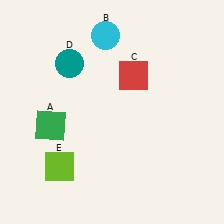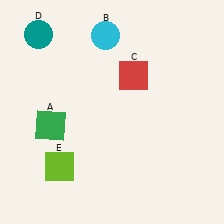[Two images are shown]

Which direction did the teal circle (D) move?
The teal circle (D) moved left.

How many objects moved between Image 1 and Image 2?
1 object moved between the two images.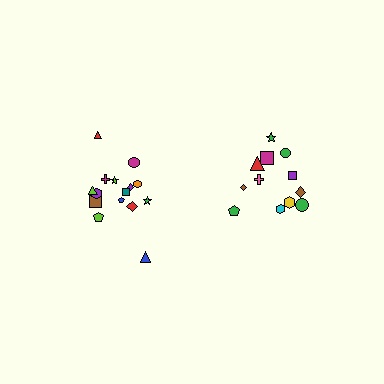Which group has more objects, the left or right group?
The left group.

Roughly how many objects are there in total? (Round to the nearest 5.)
Roughly 25 objects in total.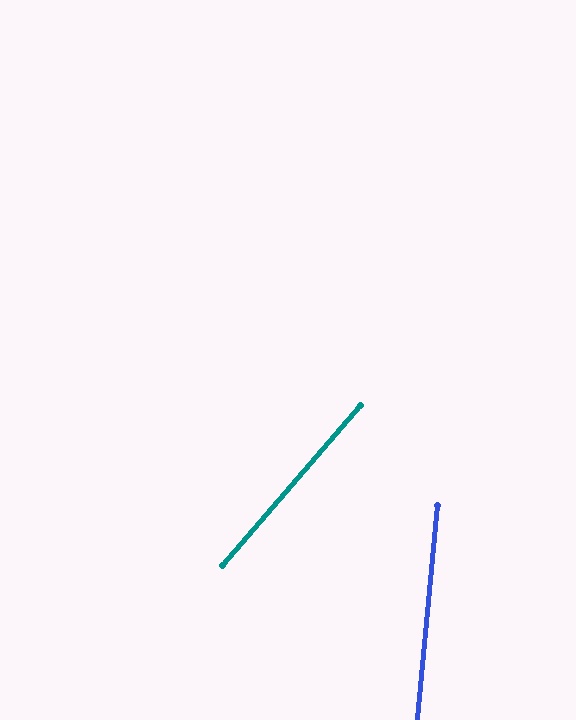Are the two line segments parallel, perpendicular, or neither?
Neither parallel nor perpendicular — they differ by about 35°.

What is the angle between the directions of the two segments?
Approximately 35 degrees.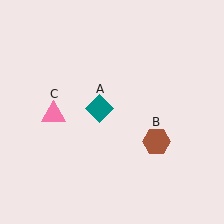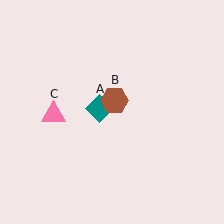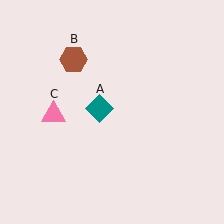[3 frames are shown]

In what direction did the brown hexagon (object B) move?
The brown hexagon (object B) moved up and to the left.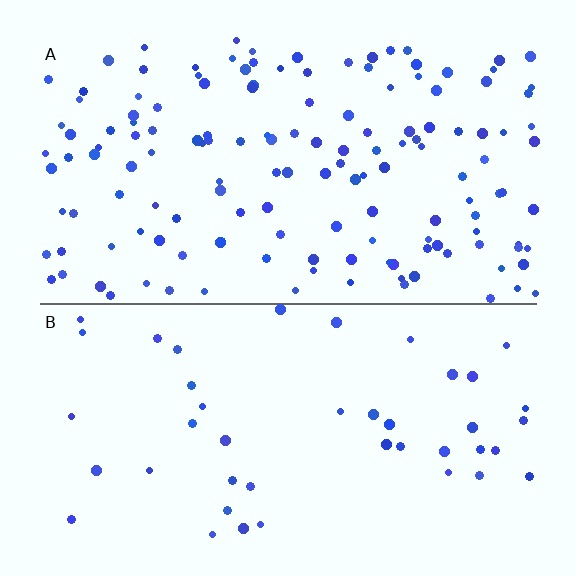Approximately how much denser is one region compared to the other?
Approximately 3.3× — region A over region B.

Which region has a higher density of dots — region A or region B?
A (the top).